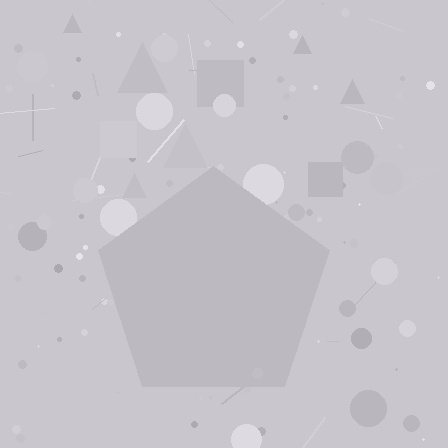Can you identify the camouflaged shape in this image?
The camouflaged shape is a pentagon.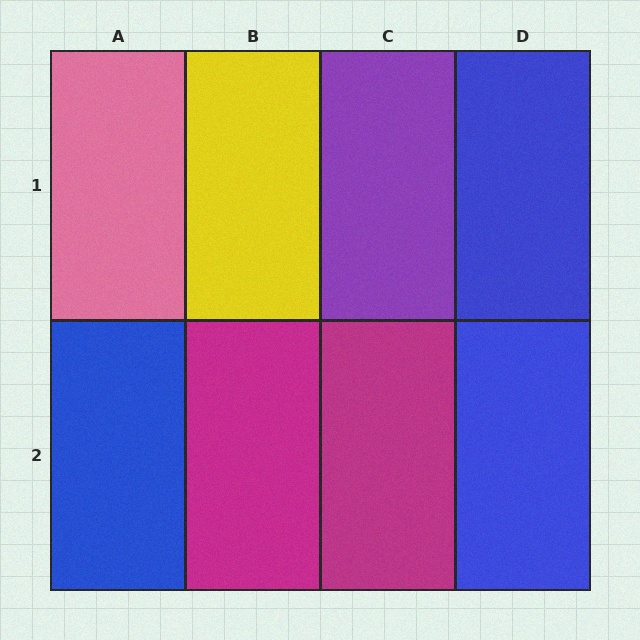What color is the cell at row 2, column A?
Blue.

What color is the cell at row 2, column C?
Magenta.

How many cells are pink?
1 cell is pink.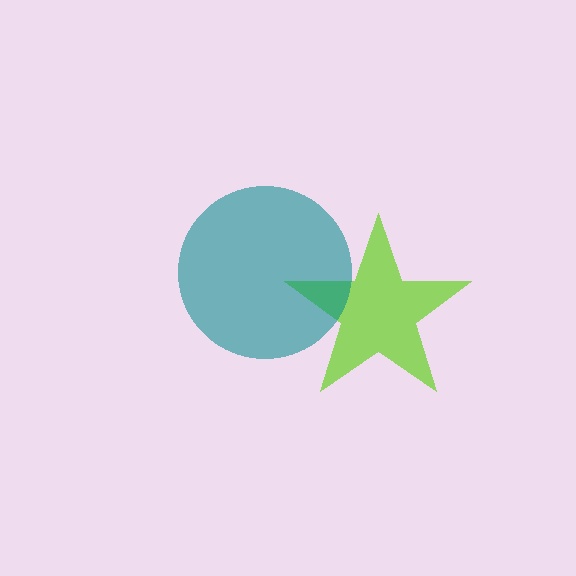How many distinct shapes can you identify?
There are 2 distinct shapes: a lime star, a teal circle.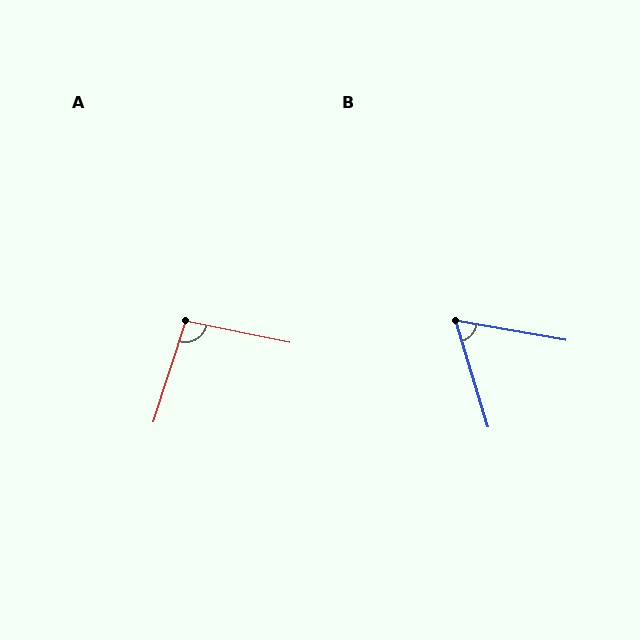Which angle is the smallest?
B, at approximately 63 degrees.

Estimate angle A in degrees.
Approximately 96 degrees.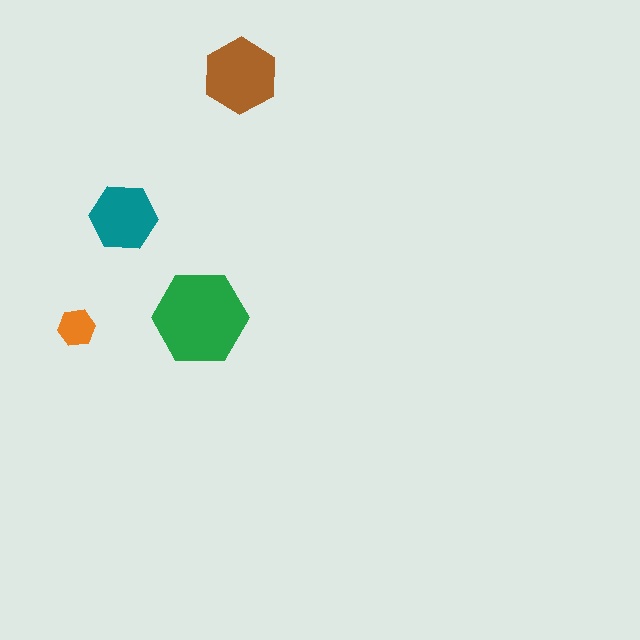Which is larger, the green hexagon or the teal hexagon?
The green one.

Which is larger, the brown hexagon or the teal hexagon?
The brown one.